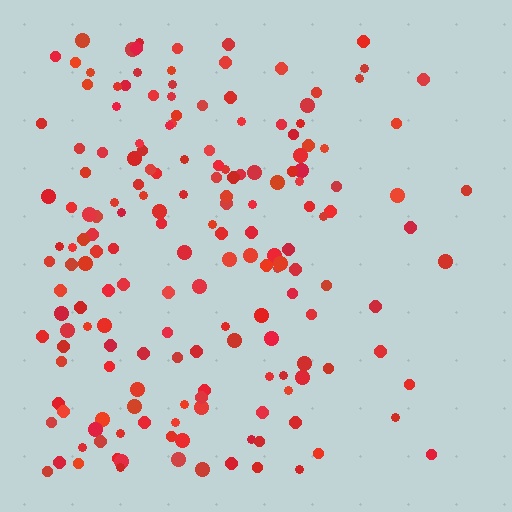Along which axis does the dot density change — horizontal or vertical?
Horizontal.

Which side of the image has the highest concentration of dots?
The left.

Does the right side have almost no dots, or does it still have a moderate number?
Still a moderate number, just noticeably fewer than the left.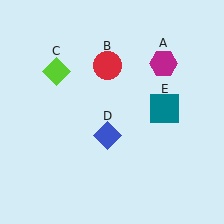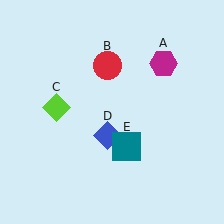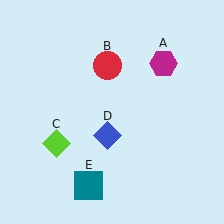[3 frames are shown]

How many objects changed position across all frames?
2 objects changed position: lime diamond (object C), teal square (object E).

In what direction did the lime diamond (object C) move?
The lime diamond (object C) moved down.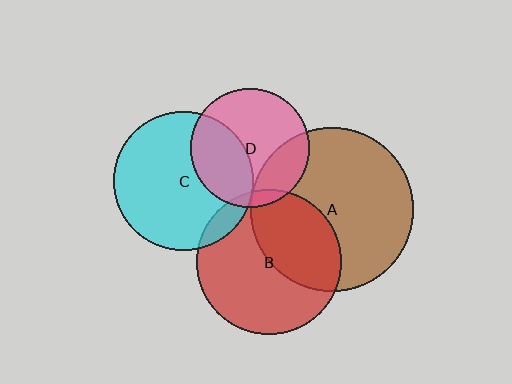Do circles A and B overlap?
Yes.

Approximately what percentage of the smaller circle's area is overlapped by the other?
Approximately 40%.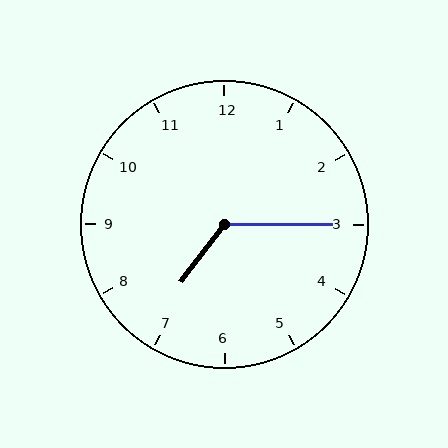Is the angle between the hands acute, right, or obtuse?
It is obtuse.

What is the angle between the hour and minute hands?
Approximately 128 degrees.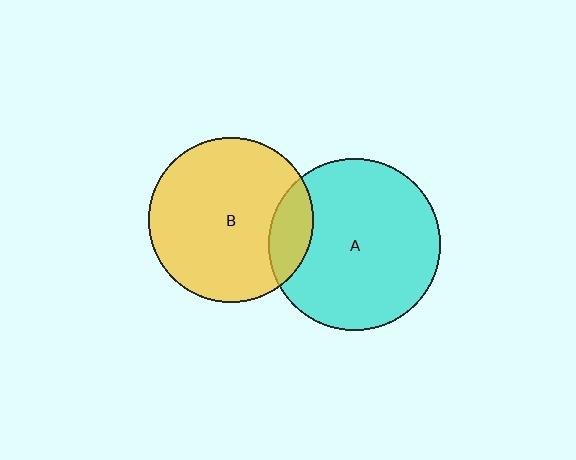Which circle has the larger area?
Circle A (cyan).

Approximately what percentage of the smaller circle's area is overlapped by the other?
Approximately 15%.